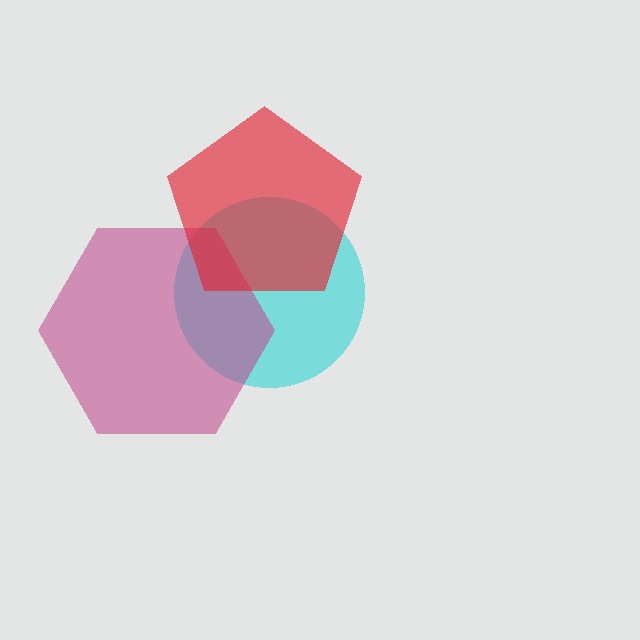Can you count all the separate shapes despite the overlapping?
Yes, there are 3 separate shapes.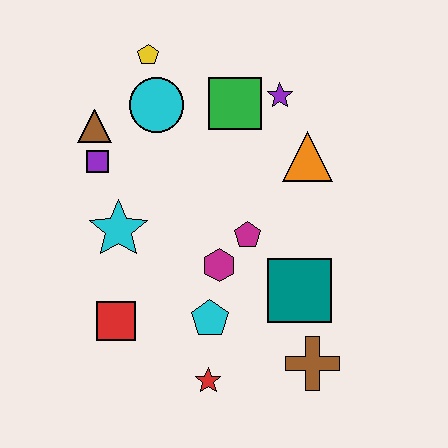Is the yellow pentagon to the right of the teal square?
No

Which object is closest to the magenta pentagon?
The magenta hexagon is closest to the magenta pentagon.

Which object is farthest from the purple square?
The brown cross is farthest from the purple square.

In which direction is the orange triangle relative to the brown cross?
The orange triangle is above the brown cross.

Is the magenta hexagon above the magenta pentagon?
No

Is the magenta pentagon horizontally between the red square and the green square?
No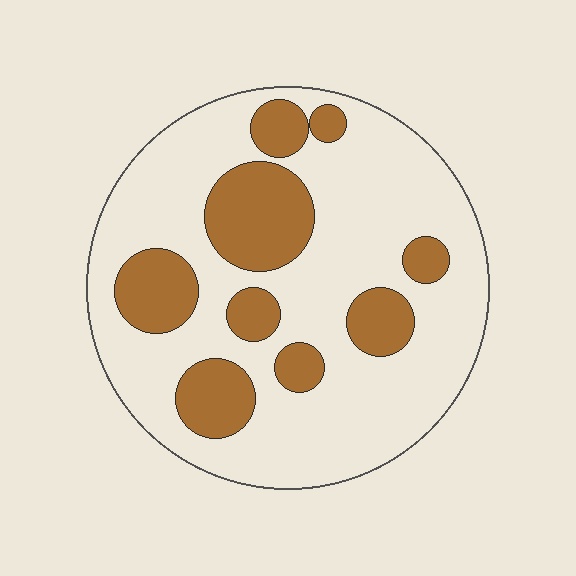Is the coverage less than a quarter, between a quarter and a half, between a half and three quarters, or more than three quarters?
Between a quarter and a half.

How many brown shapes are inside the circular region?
9.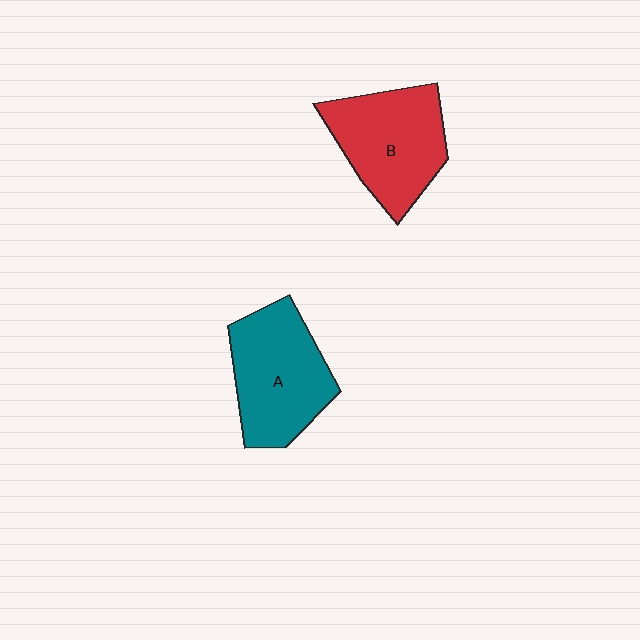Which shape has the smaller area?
Shape B (red).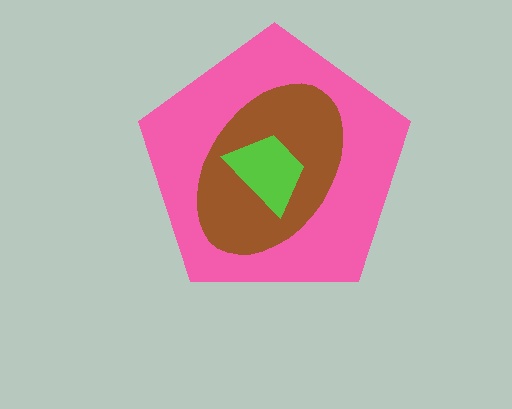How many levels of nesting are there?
3.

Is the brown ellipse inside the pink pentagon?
Yes.